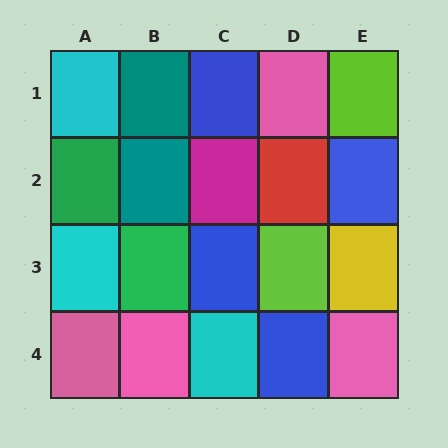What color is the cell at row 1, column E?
Lime.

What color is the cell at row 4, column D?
Blue.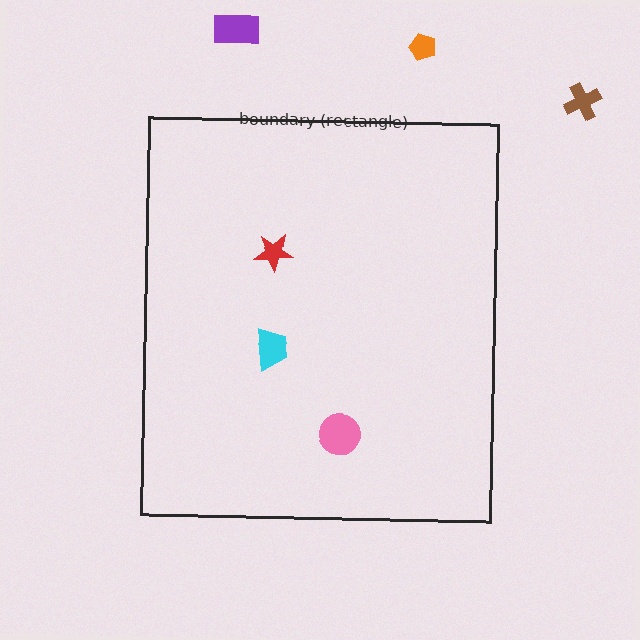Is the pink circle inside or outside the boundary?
Inside.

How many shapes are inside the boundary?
3 inside, 3 outside.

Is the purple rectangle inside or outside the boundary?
Outside.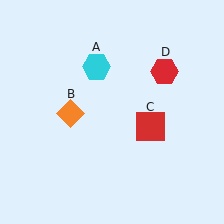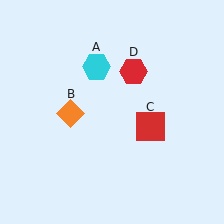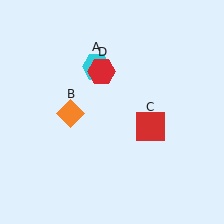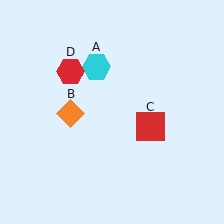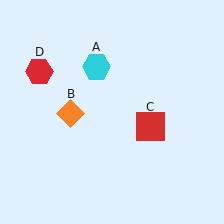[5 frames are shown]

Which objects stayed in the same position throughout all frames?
Cyan hexagon (object A) and orange diamond (object B) and red square (object C) remained stationary.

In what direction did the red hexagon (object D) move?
The red hexagon (object D) moved left.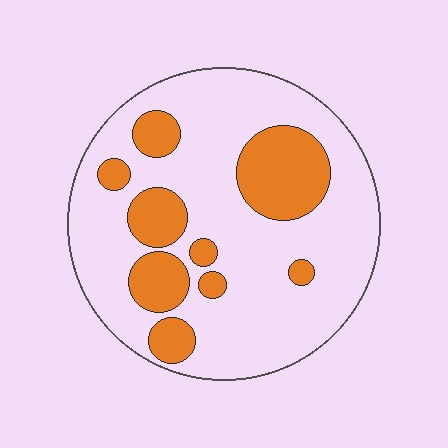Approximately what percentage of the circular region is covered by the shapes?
Approximately 25%.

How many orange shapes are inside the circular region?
9.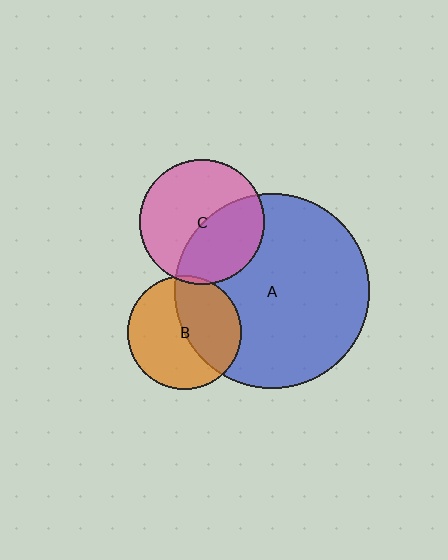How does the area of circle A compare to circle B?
Approximately 2.9 times.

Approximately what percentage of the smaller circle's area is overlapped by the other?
Approximately 5%.